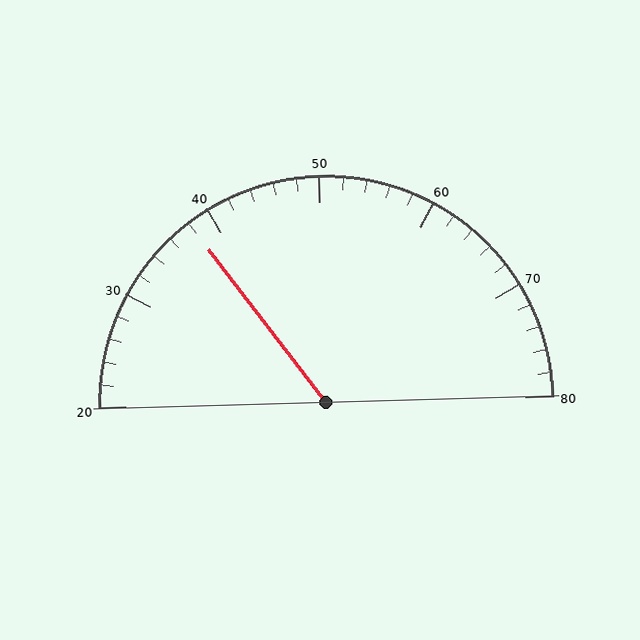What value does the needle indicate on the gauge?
The needle indicates approximately 38.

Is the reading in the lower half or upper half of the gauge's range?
The reading is in the lower half of the range (20 to 80).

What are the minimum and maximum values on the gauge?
The gauge ranges from 20 to 80.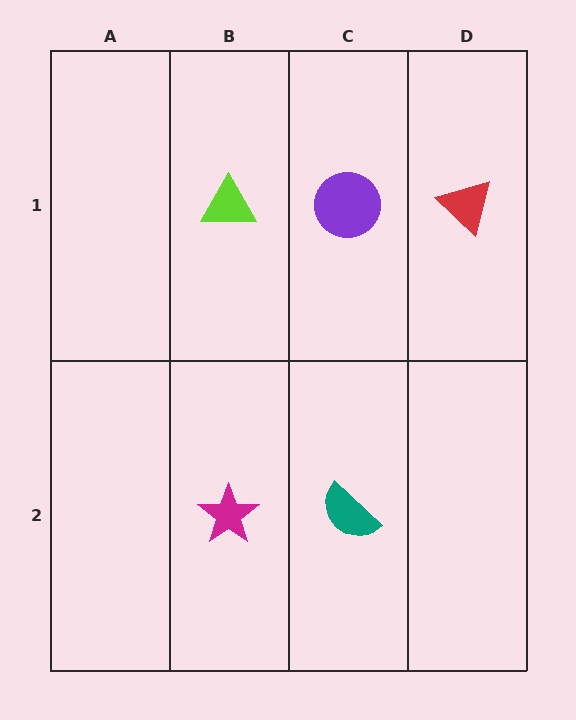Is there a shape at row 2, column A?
No, that cell is empty.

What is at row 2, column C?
A teal semicircle.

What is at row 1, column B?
A lime triangle.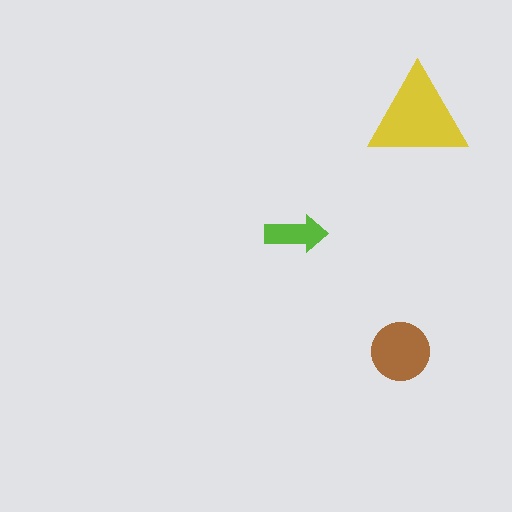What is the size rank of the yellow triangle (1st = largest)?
1st.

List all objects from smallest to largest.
The lime arrow, the brown circle, the yellow triangle.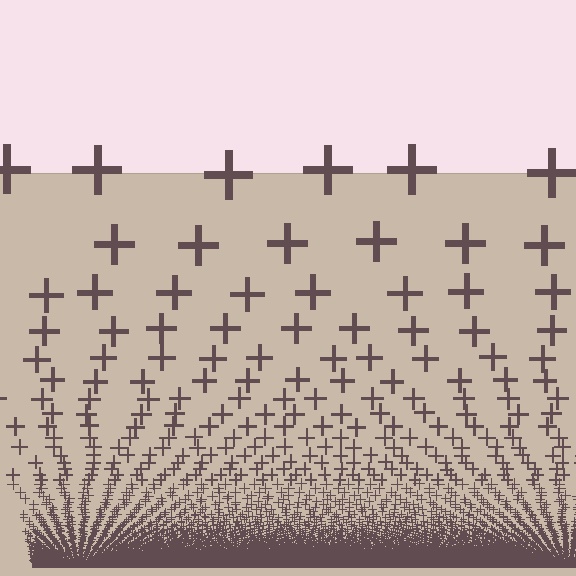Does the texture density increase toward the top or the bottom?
Density increases toward the bottom.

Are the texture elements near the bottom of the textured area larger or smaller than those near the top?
Smaller. The gradient is inverted — elements near the bottom are smaller and denser.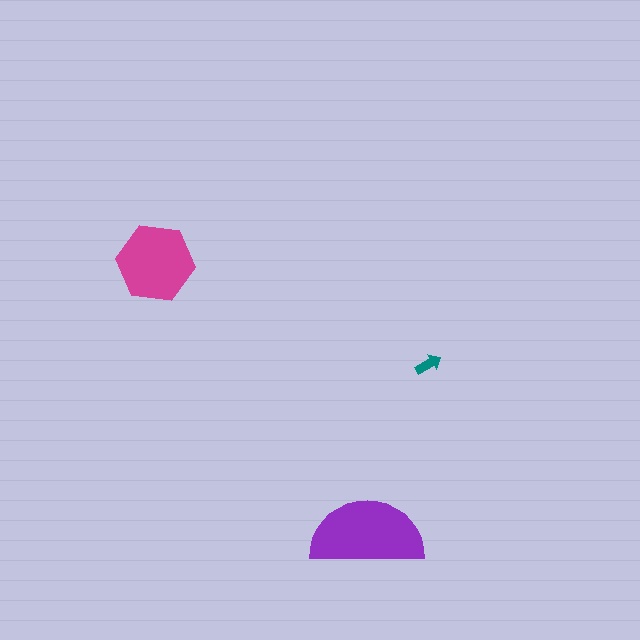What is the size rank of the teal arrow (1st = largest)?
3rd.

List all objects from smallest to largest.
The teal arrow, the magenta hexagon, the purple semicircle.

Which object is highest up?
The magenta hexagon is topmost.